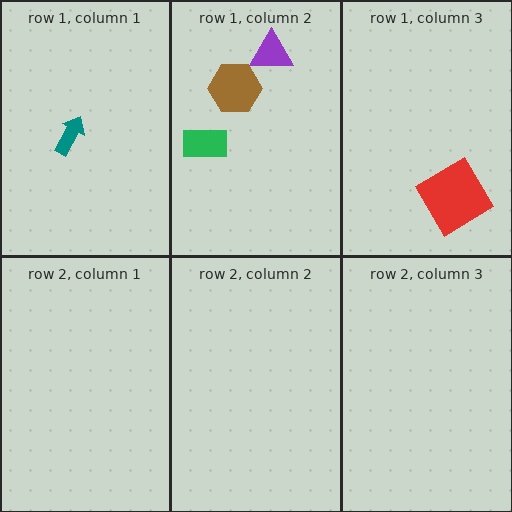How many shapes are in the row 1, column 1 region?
1.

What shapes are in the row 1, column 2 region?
The brown hexagon, the green rectangle, the purple triangle.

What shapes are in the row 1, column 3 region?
The red diamond.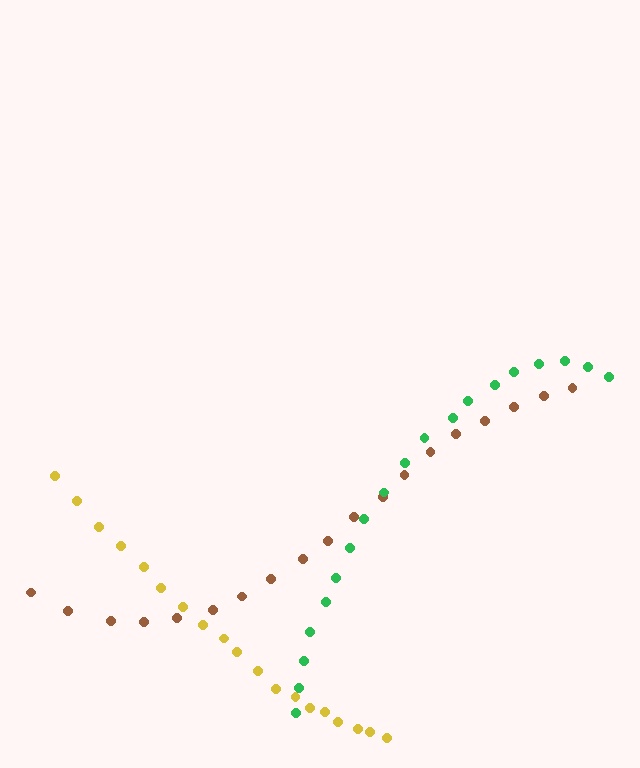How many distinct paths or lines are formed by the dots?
There are 3 distinct paths.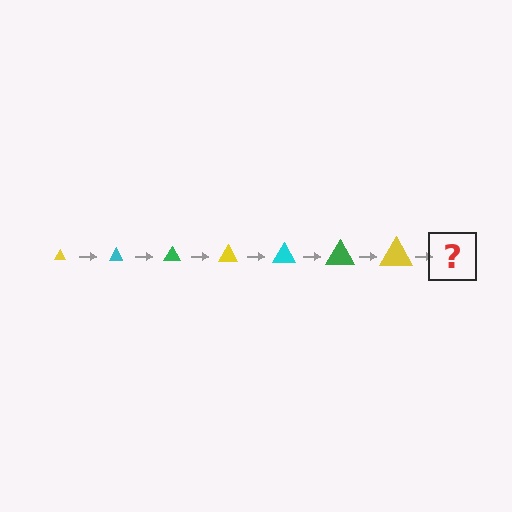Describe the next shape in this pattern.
It should be a cyan triangle, larger than the previous one.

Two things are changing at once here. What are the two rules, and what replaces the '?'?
The two rules are that the triangle grows larger each step and the color cycles through yellow, cyan, and green. The '?' should be a cyan triangle, larger than the previous one.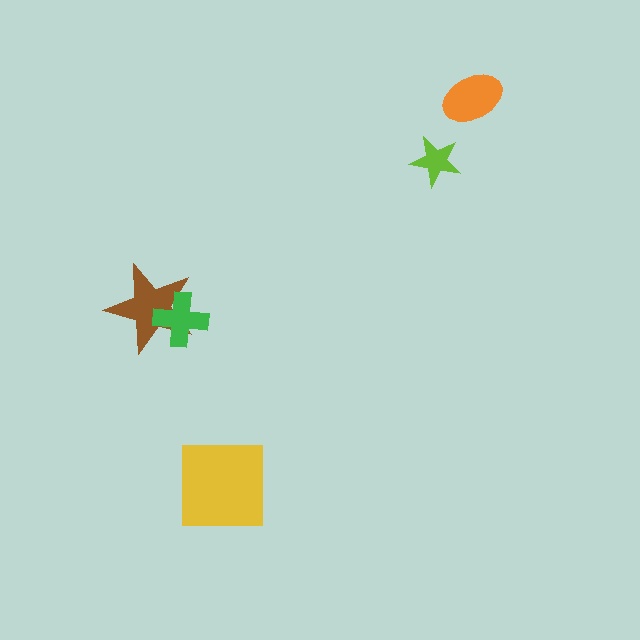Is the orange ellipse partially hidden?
No, no other shape covers it.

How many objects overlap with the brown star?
1 object overlaps with the brown star.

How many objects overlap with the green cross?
1 object overlaps with the green cross.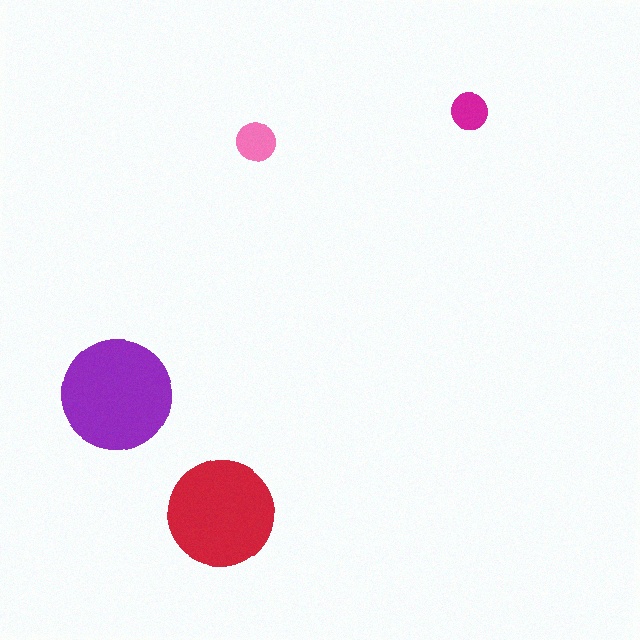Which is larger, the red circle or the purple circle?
The purple one.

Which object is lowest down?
The red circle is bottommost.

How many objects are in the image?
There are 4 objects in the image.